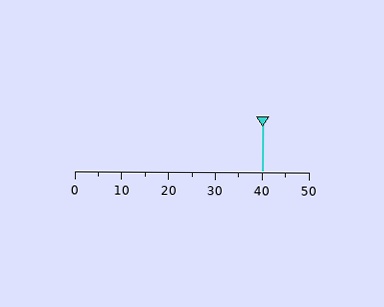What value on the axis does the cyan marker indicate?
The marker indicates approximately 40.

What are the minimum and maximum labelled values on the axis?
The axis runs from 0 to 50.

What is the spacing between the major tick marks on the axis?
The major ticks are spaced 10 apart.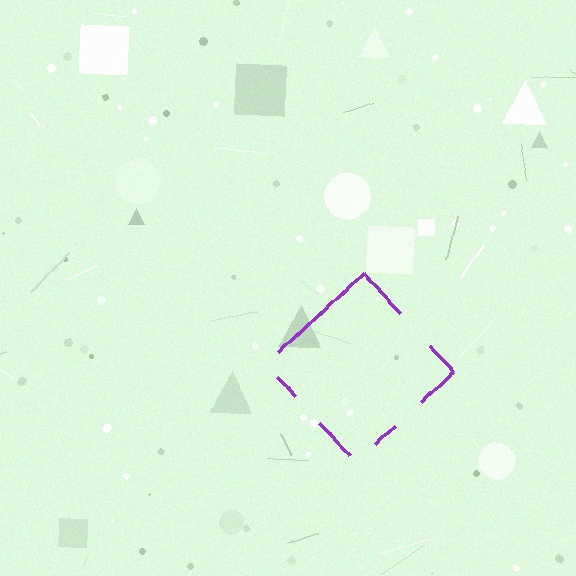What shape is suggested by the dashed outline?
The dashed outline suggests a diamond.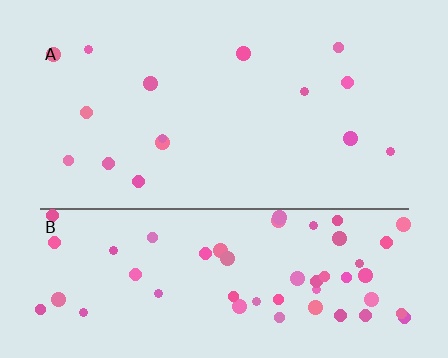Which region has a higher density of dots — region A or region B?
B (the bottom).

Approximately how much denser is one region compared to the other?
Approximately 3.8× — region B over region A.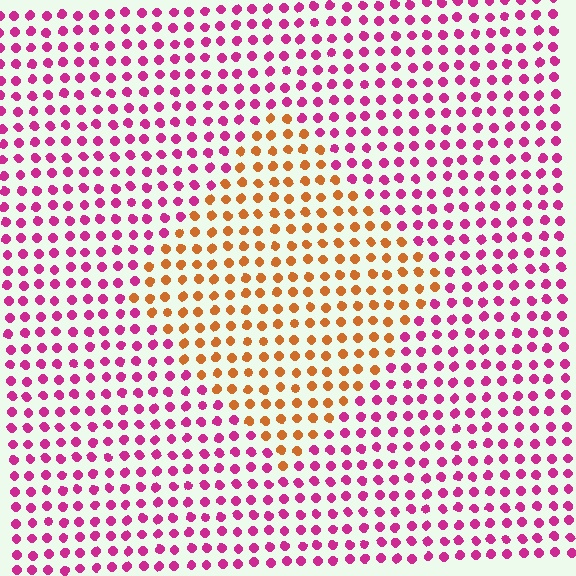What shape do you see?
I see a diamond.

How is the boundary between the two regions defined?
The boundary is defined purely by a slight shift in hue (about 63 degrees). Spacing, size, and orientation are identical on both sides.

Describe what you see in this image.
The image is filled with small magenta elements in a uniform arrangement. A diamond-shaped region is visible where the elements are tinted to a slightly different hue, forming a subtle color boundary.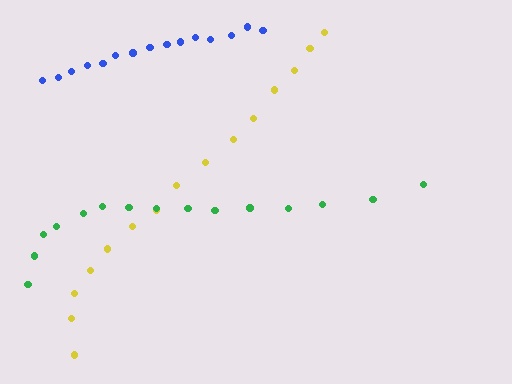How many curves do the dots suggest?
There are 3 distinct paths.